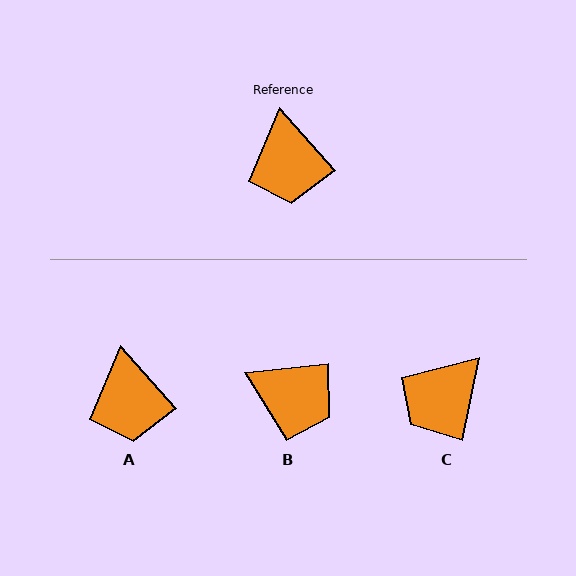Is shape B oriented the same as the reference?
No, it is off by about 55 degrees.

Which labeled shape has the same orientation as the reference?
A.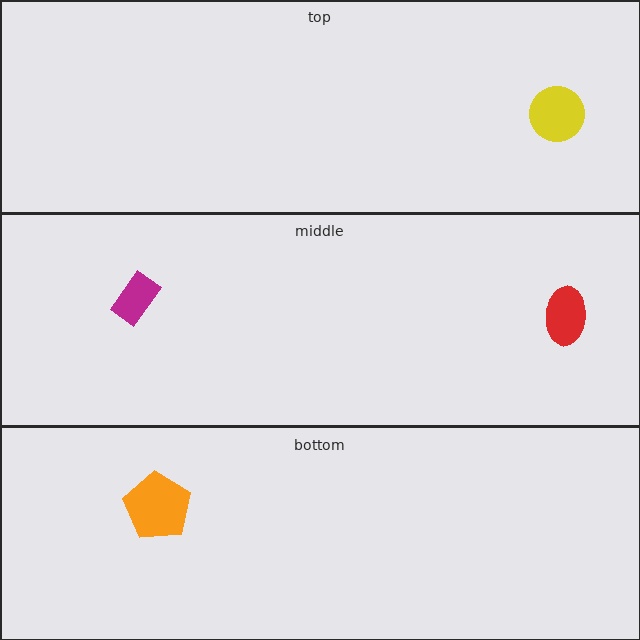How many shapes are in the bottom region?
1.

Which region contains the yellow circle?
The top region.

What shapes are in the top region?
The yellow circle.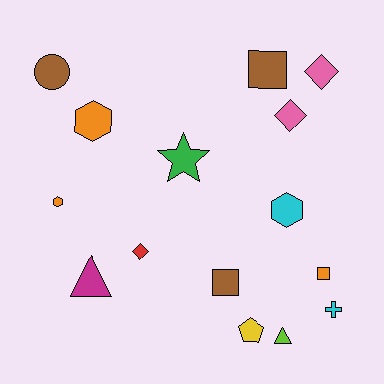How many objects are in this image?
There are 15 objects.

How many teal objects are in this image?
There are no teal objects.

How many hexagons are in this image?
There are 3 hexagons.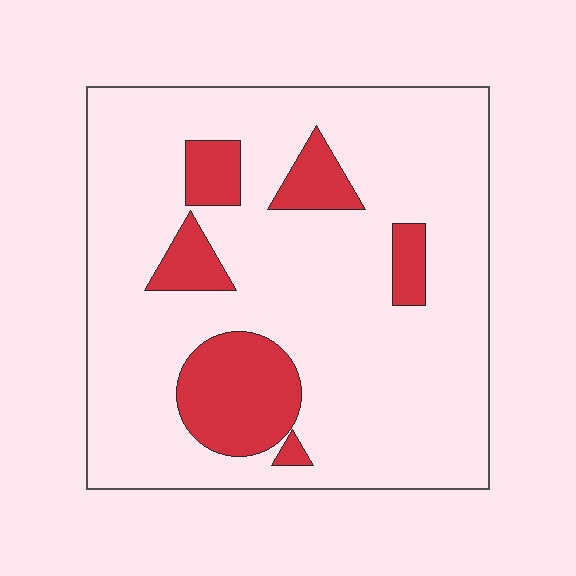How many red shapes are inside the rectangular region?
6.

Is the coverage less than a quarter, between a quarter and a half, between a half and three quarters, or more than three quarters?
Less than a quarter.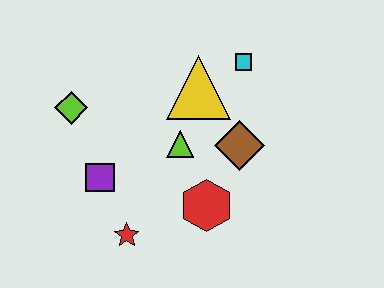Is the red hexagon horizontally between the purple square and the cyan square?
Yes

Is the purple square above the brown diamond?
No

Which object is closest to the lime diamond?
The purple square is closest to the lime diamond.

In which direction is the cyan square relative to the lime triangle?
The cyan square is above the lime triangle.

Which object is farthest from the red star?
The cyan square is farthest from the red star.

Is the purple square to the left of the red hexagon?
Yes